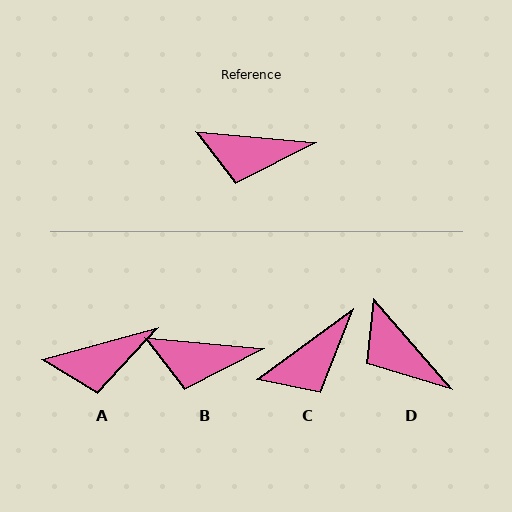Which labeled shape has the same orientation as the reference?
B.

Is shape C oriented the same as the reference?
No, it is off by about 41 degrees.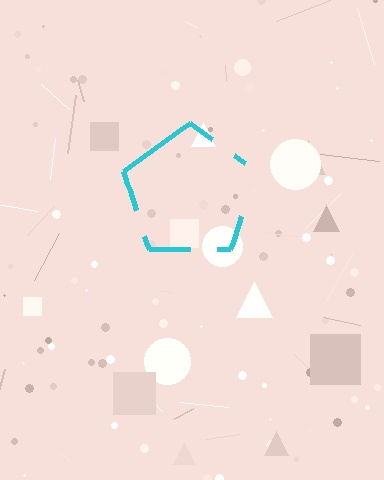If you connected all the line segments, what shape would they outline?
They would outline a pentagon.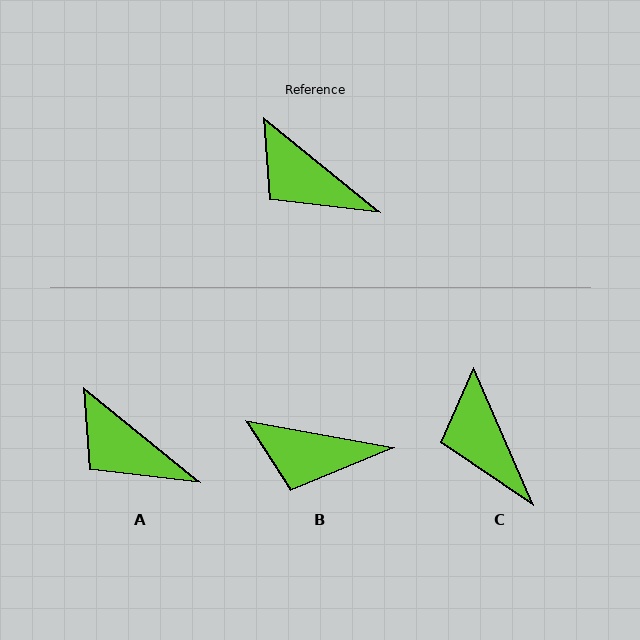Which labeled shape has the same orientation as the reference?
A.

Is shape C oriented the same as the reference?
No, it is off by about 27 degrees.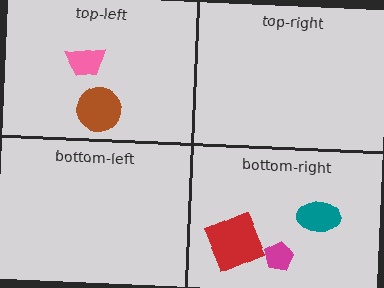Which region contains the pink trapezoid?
The top-left region.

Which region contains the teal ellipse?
The bottom-right region.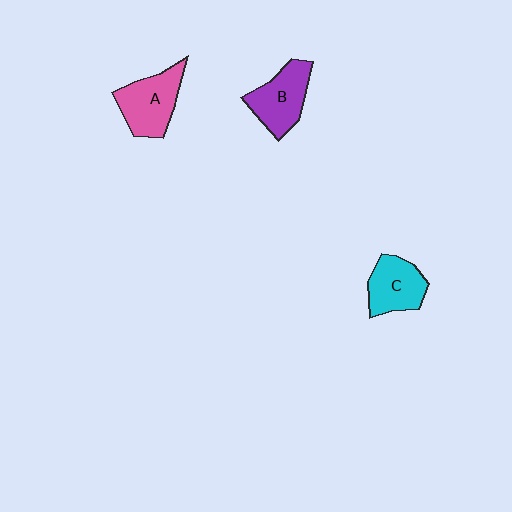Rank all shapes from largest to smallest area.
From largest to smallest: A (pink), B (purple), C (cyan).